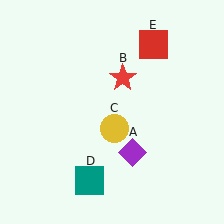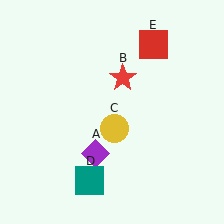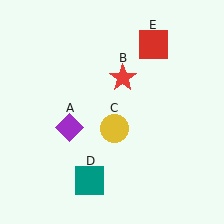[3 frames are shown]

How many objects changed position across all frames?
1 object changed position: purple diamond (object A).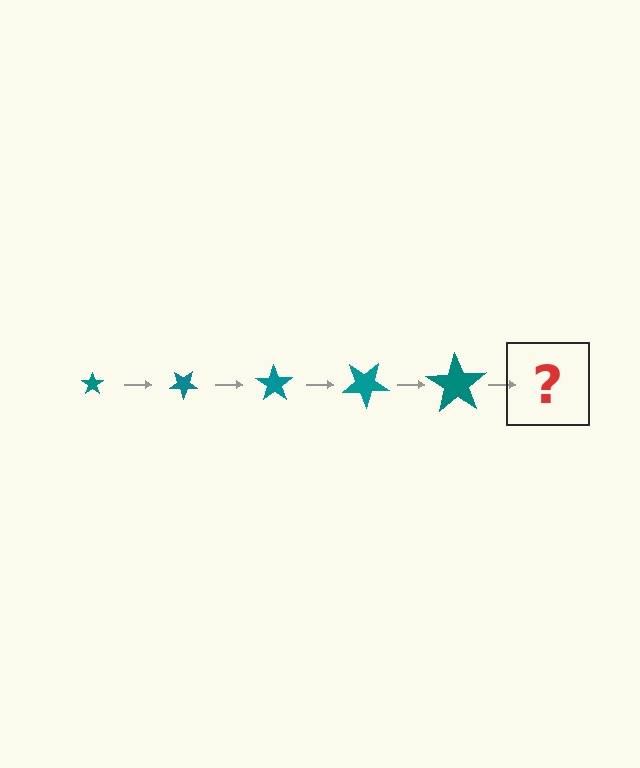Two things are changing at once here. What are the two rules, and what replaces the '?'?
The two rules are that the star grows larger each step and it rotates 35 degrees each step. The '?' should be a star, larger than the previous one and rotated 175 degrees from the start.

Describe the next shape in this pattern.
It should be a star, larger than the previous one and rotated 175 degrees from the start.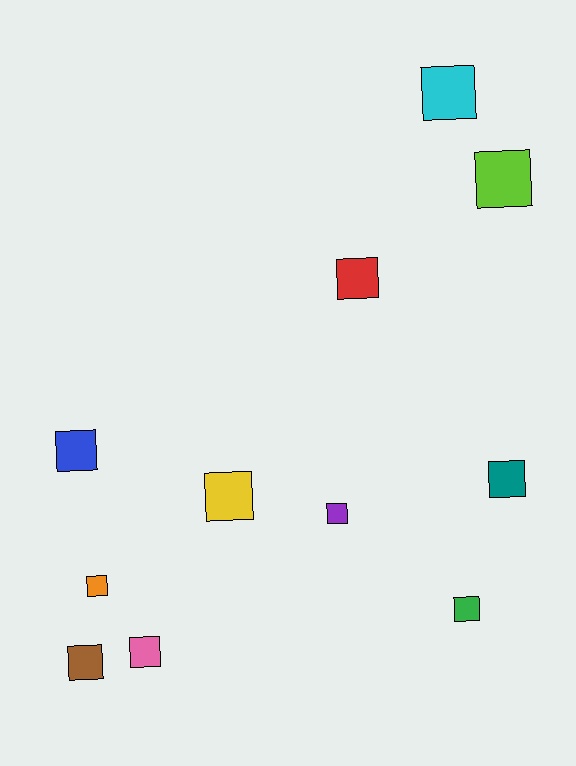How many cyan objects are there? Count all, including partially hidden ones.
There is 1 cyan object.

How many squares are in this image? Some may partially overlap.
There are 11 squares.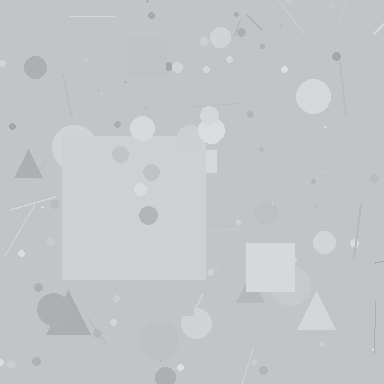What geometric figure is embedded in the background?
A square is embedded in the background.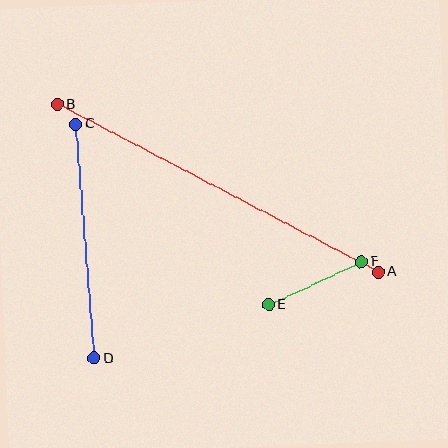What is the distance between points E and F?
The distance is approximately 102 pixels.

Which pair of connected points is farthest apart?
Points A and B are farthest apart.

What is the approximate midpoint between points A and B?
The midpoint is at approximately (218, 188) pixels.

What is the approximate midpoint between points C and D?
The midpoint is at approximately (85, 241) pixels.